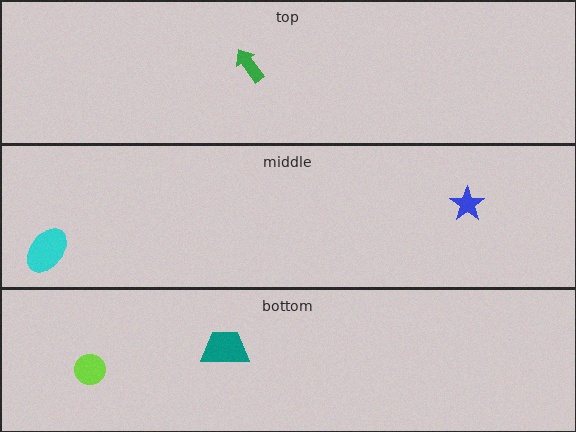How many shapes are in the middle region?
2.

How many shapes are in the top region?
1.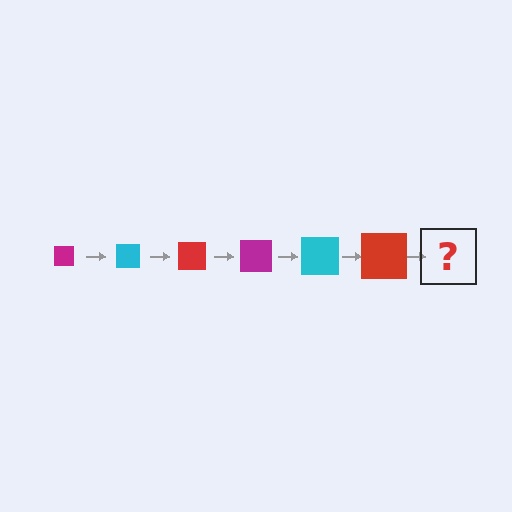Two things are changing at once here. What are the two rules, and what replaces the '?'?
The two rules are that the square grows larger each step and the color cycles through magenta, cyan, and red. The '?' should be a magenta square, larger than the previous one.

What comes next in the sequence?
The next element should be a magenta square, larger than the previous one.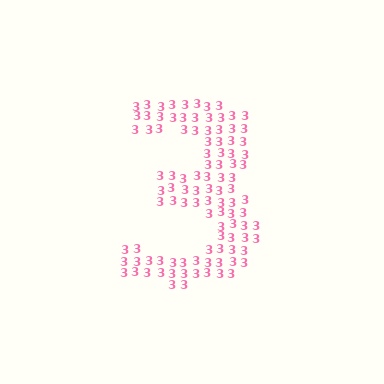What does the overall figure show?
The overall figure shows the digit 3.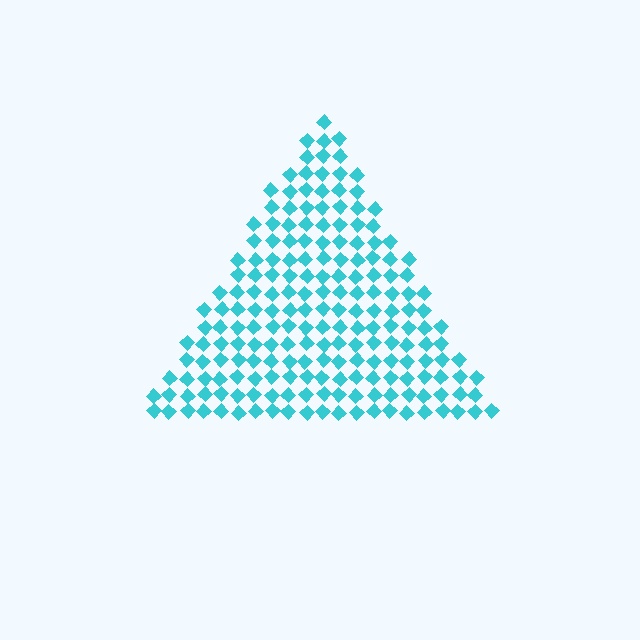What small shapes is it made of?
It is made of small diamonds.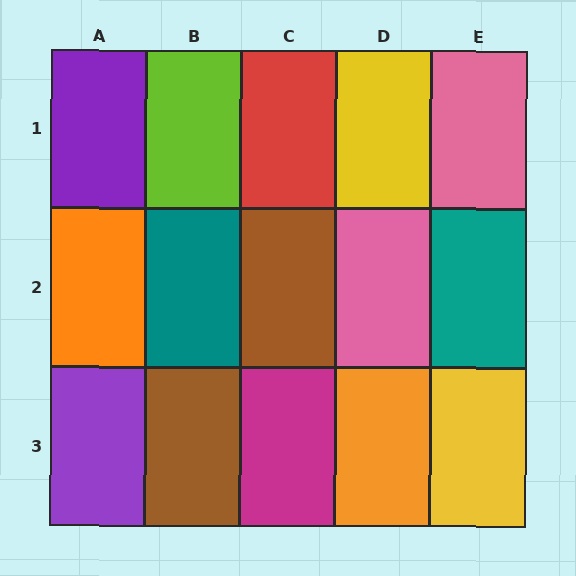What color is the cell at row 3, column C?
Magenta.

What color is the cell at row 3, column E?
Yellow.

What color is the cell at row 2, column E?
Teal.